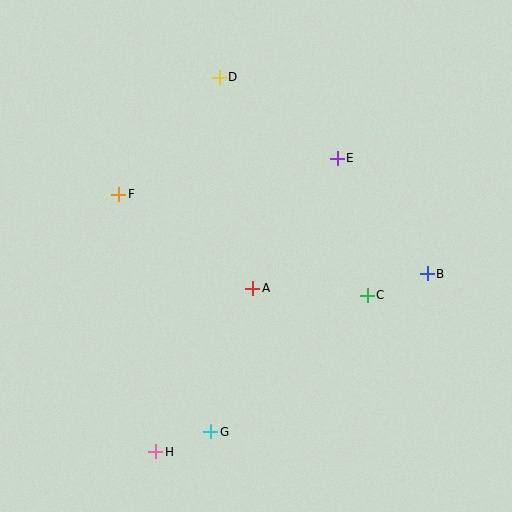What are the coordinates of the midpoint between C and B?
The midpoint between C and B is at (397, 285).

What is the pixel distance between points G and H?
The distance between G and H is 58 pixels.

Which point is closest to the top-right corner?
Point E is closest to the top-right corner.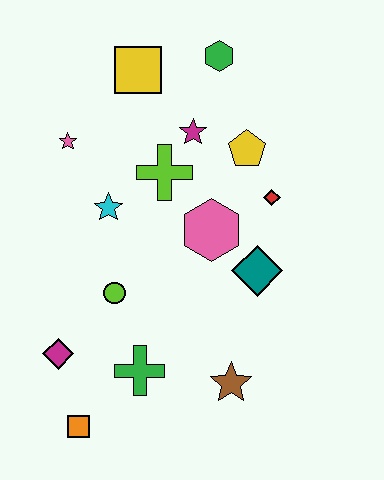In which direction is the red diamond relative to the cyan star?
The red diamond is to the right of the cyan star.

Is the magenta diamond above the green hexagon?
No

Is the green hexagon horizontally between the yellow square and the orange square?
No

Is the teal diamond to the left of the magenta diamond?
No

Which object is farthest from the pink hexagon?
The orange square is farthest from the pink hexagon.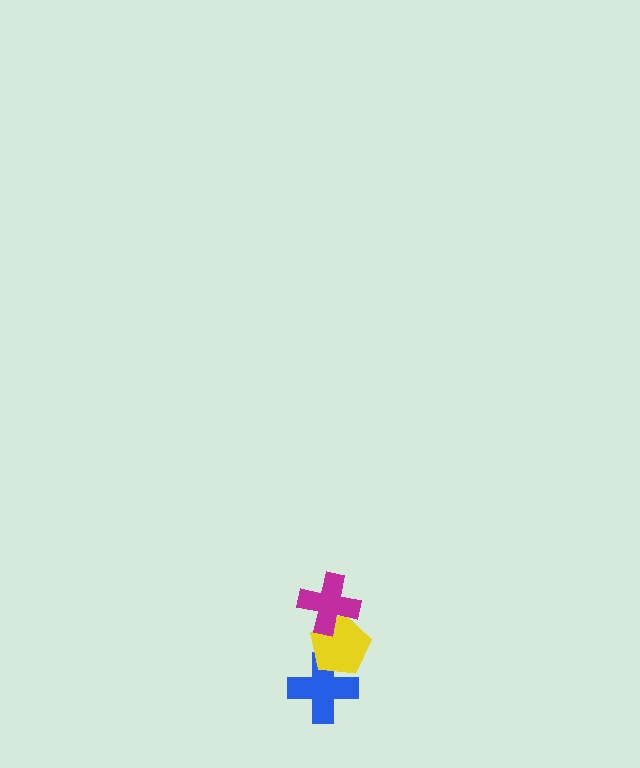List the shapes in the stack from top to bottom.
From top to bottom: the magenta cross, the yellow pentagon, the blue cross.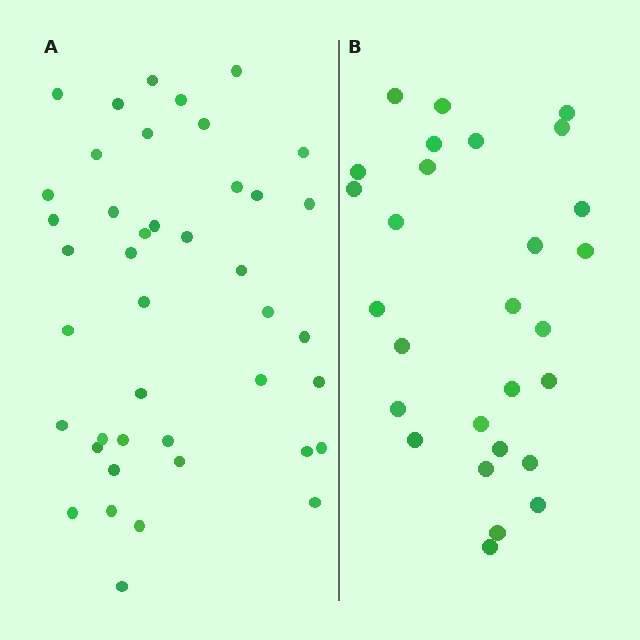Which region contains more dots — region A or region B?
Region A (the left region) has more dots.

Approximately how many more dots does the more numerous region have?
Region A has approximately 15 more dots than region B.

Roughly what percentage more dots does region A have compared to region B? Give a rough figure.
About 50% more.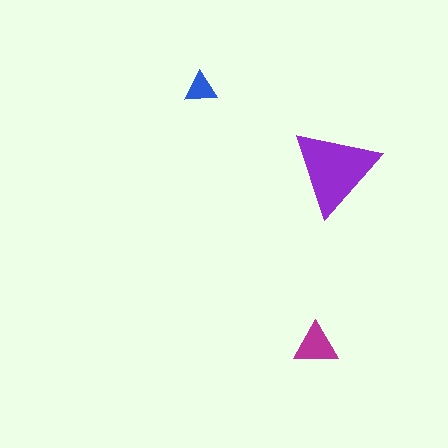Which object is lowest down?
The magenta triangle is bottommost.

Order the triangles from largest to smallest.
the purple one, the magenta one, the blue one.